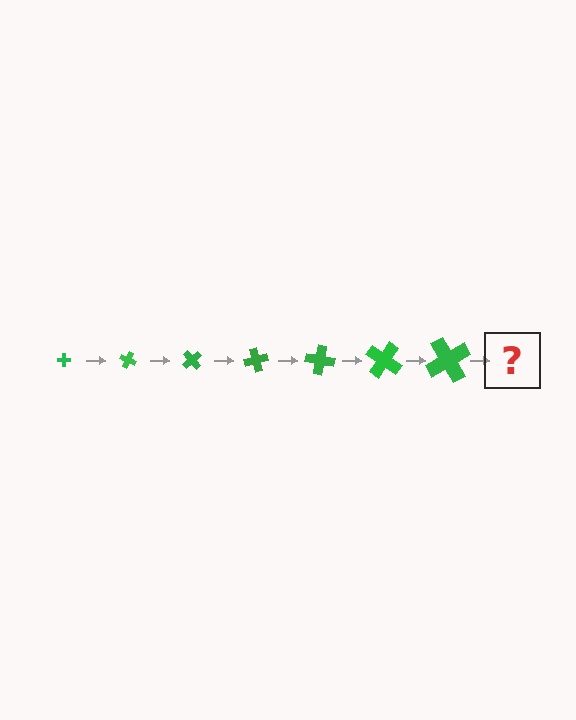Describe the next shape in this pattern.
It should be a cross, larger than the previous one and rotated 175 degrees from the start.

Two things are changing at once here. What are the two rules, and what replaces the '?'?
The two rules are that the cross grows larger each step and it rotates 25 degrees each step. The '?' should be a cross, larger than the previous one and rotated 175 degrees from the start.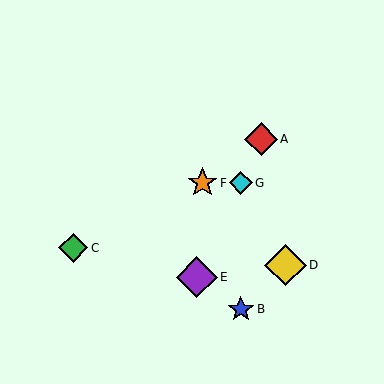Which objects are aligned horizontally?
Objects F, G are aligned horizontally.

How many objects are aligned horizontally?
2 objects (F, G) are aligned horizontally.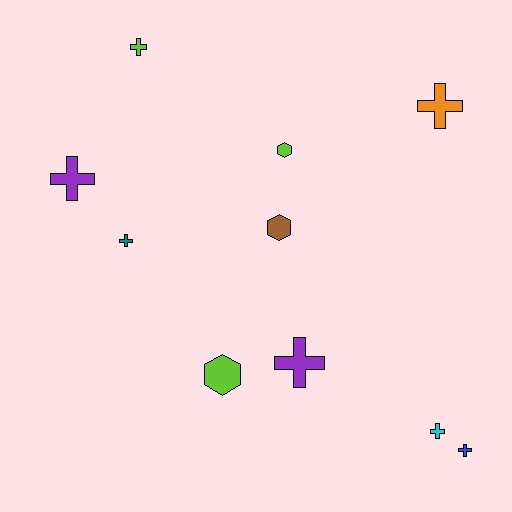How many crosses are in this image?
There are 7 crosses.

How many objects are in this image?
There are 10 objects.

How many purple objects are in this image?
There are 2 purple objects.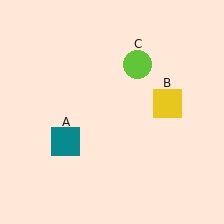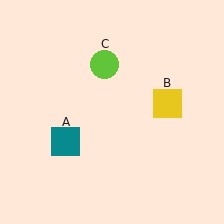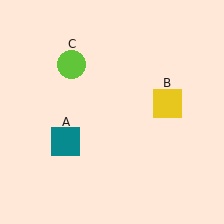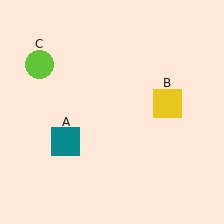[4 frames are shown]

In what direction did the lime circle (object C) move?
The lime circle (object C) moved left.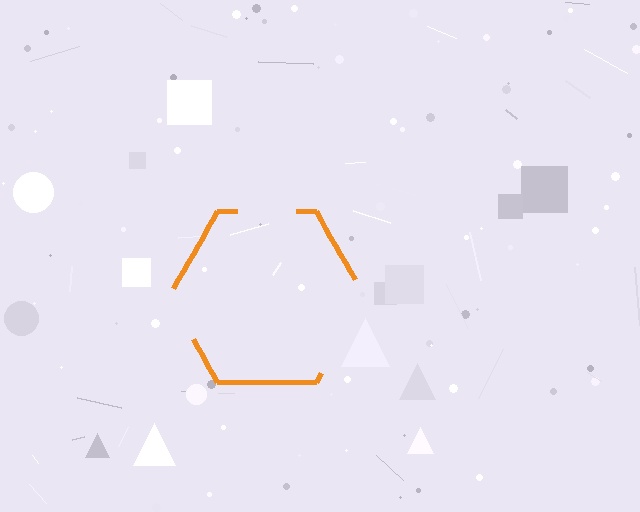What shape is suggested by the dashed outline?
The dashed outline suggests a hexagon.